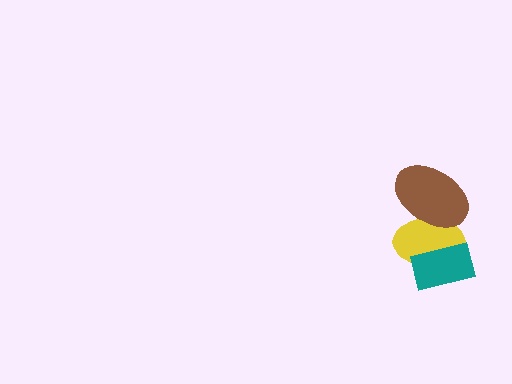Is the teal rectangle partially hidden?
No, no other shape covers it.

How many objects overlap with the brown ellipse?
1 object overlaps with the brown ellipse.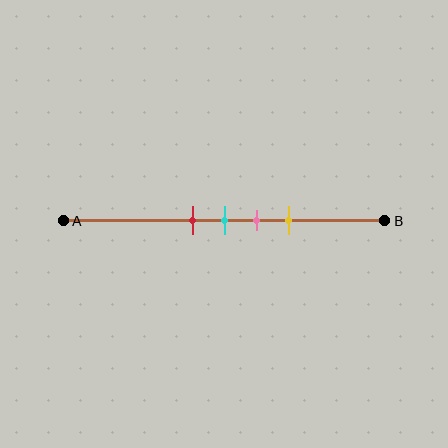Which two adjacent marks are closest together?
The red and cyan marks are the closest adjacent pair.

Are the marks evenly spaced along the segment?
Yes, the marks are approximately evenly spaced.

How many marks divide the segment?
There are 4 marks dividing the segment.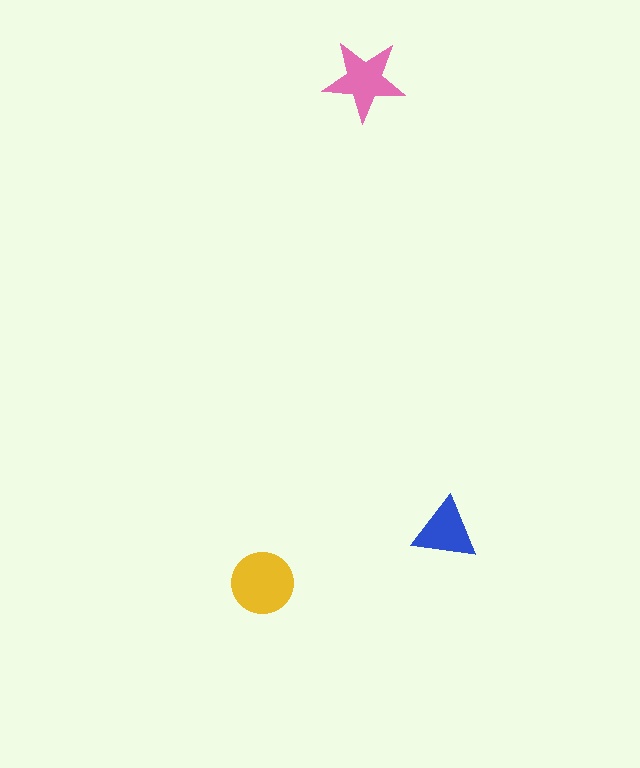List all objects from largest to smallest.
The yellow circle, the pink star, the blue triangle.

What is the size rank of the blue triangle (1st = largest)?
3rd.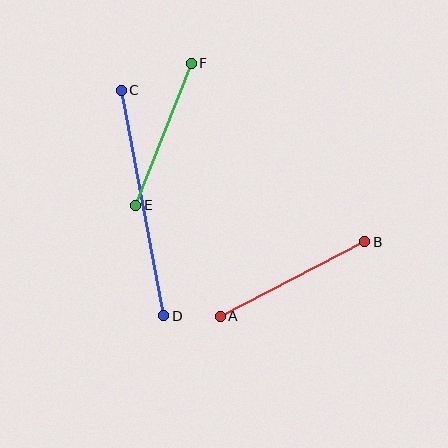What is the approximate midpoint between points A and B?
The midpoint is at approximately (292, 279) pixels.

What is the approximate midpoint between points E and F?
The midpoint is at approximately (164, 134) pixels.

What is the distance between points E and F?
The distance is approximately 152 pixels.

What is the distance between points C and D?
The distance is approximately 230 pixels.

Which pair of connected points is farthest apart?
Points C and D are farthest apart.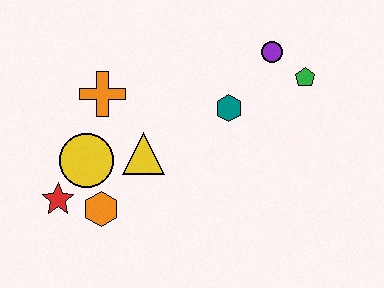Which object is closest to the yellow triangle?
The yellow circle is closest to the yellow triangle.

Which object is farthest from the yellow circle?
The green pentagon is farthest from the yellow circle.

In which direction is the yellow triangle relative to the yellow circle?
The yellow triangle is to the right of the yellow circle.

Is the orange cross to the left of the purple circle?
Yes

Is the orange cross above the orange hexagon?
Yes